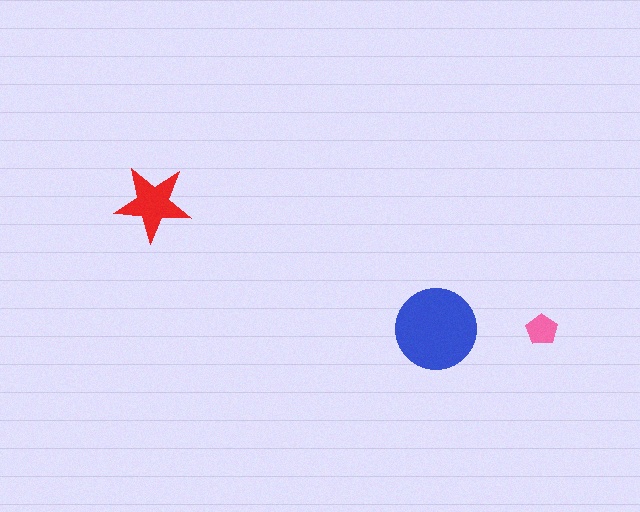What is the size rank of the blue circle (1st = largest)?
1st.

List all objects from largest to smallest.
The blue circle, the red star, the pink pentagon.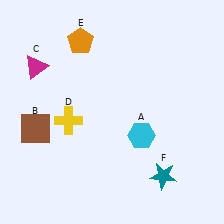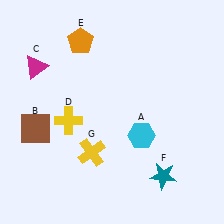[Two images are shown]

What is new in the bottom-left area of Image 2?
A yellow cross (G) was added in the bottom-left area of Image 2.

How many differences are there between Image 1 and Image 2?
There is 1 difference between the two images.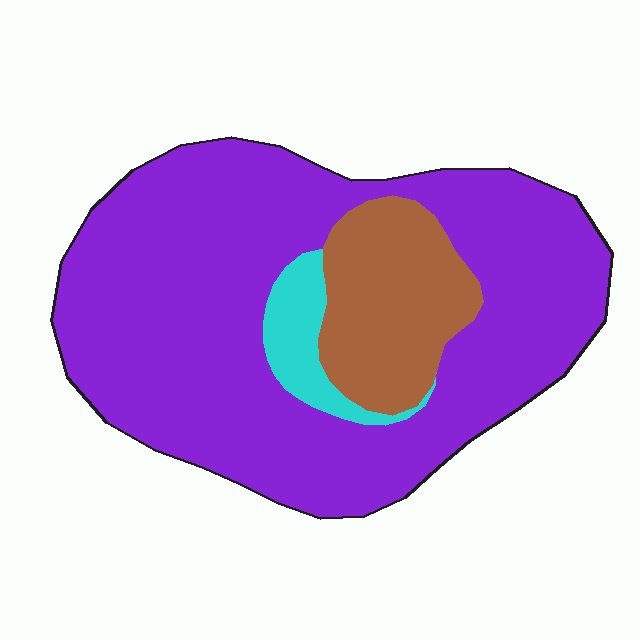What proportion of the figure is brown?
Brown takes up about one sixth (1/6) of the figure.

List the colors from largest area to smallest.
From largest to smallest: purple, brown, cyan.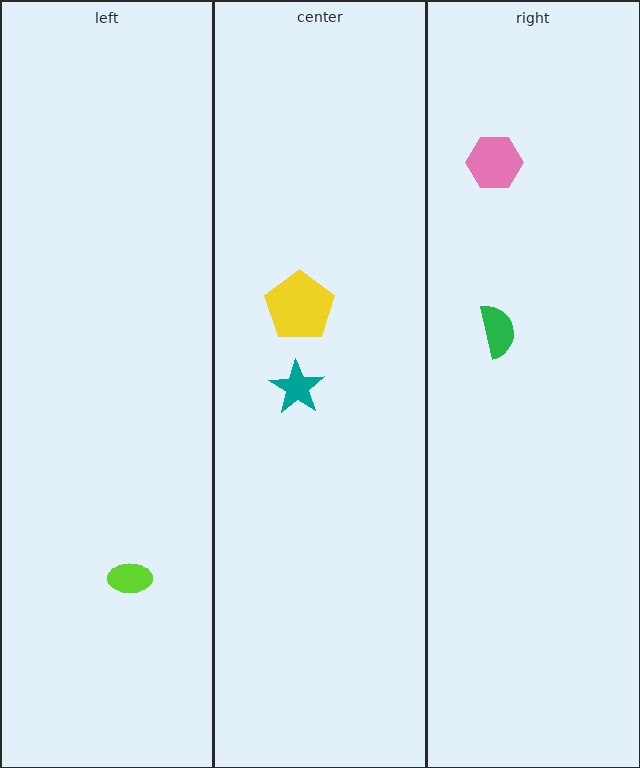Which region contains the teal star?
The center region.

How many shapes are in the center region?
2.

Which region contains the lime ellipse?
The left region.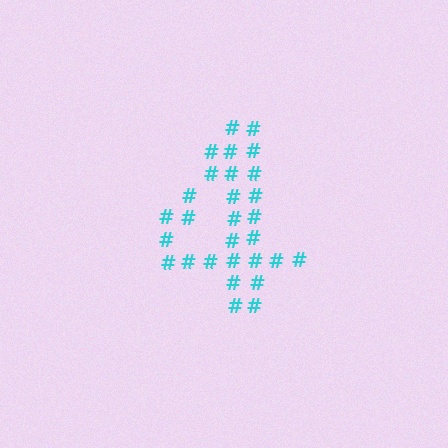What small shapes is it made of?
It is made of small hash symbols.